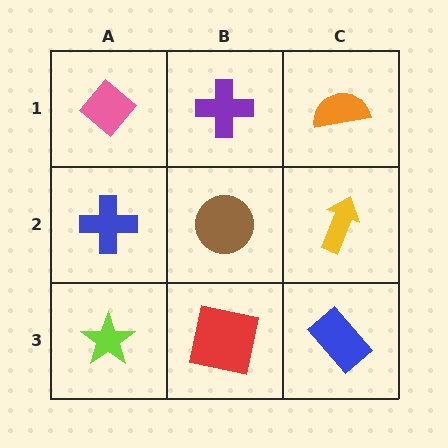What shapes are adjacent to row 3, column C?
A yellow arrow (row 2, column C), a red square (row 3, column B).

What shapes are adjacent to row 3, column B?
A brown circle (row 2, column B), a lime star (row 3, column A), a blue rectangle (row 3, column C).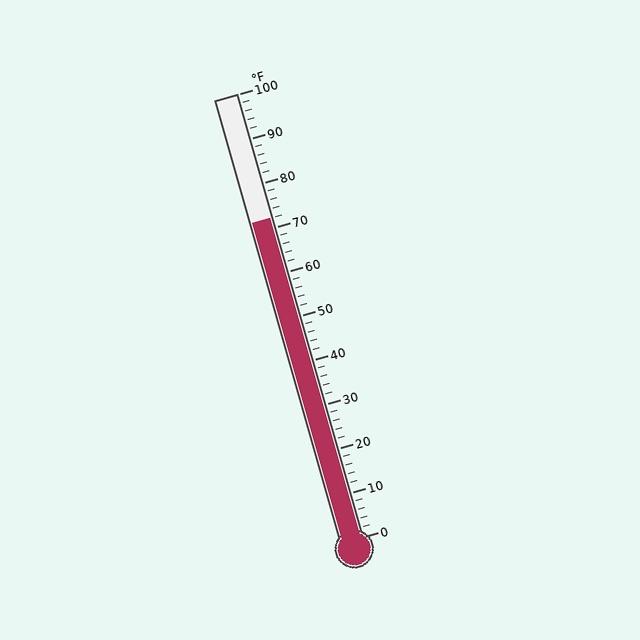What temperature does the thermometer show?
The thermometer shows approximately 72°F.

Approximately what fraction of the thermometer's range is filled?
The thermometer is filled to approximately 70% of its range.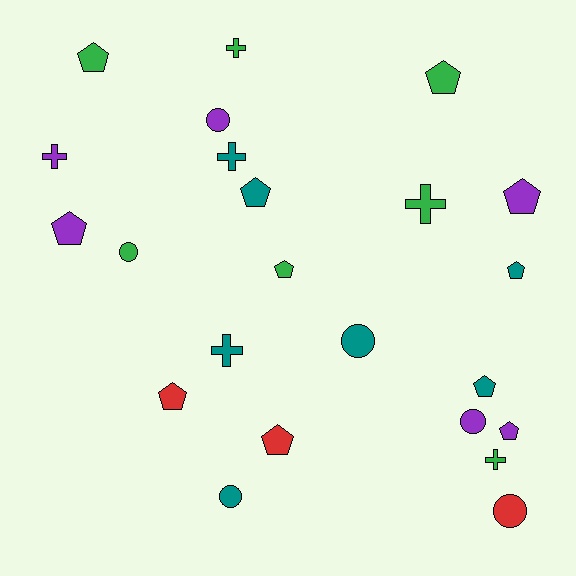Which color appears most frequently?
Green, with 7 objects.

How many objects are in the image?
There are 23 objects.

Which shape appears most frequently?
Pentagon, with 11 objects.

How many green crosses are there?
There are 3 green crosses.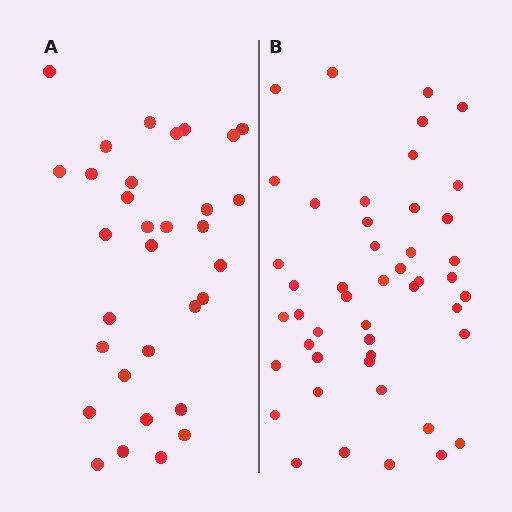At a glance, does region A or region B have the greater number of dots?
Region B (the right region) has more dots.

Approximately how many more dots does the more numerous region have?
Region B has approximately 15 more dots than region A.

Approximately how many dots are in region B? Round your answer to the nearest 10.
About 50 dots. (The exact count is 47, which rounds to 50.)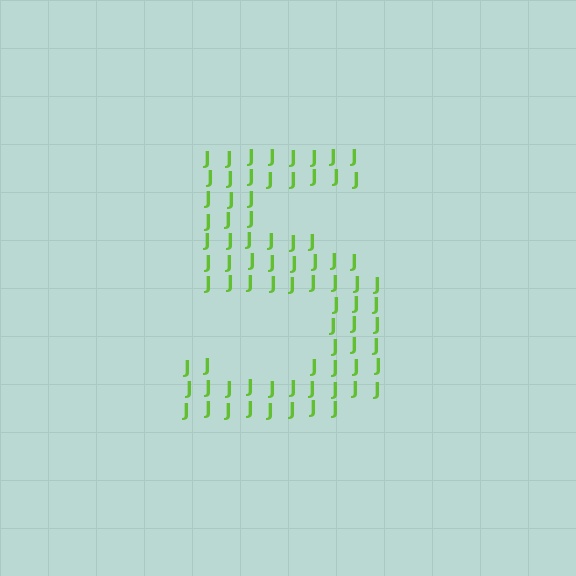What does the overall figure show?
The overall figure shows the digit 5.